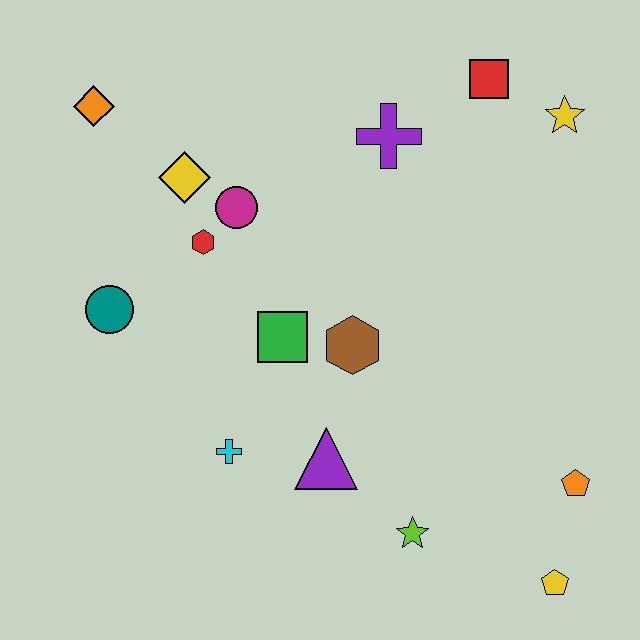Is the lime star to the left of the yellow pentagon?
Yes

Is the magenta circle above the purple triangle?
Yes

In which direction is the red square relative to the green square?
The red square is above the green square.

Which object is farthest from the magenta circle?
The yellow pentagon is farthest from the magenta circle.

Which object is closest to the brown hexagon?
The green square is closest to the brown hexagon.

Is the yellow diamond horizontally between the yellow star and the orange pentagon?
No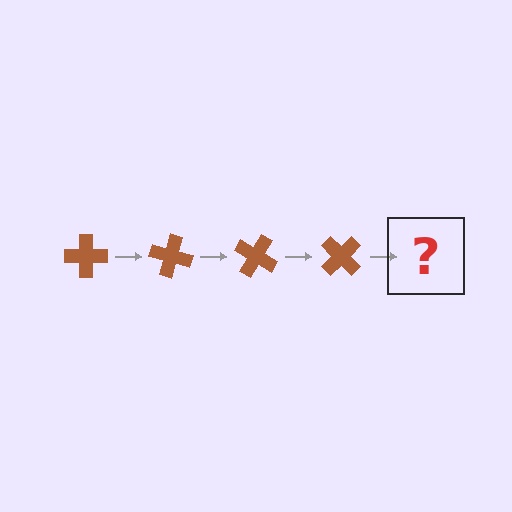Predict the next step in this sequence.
The next step is a brown cross rotated 60 degrees.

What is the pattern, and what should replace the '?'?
The pattern is that the cross rotates 15 degrees each step. The '?' should be a brown cross rotated 60 degrees.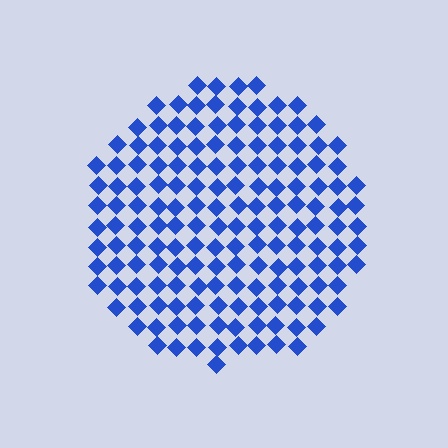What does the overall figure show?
The overall figure shows a circle.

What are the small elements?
The small elements are diamonds.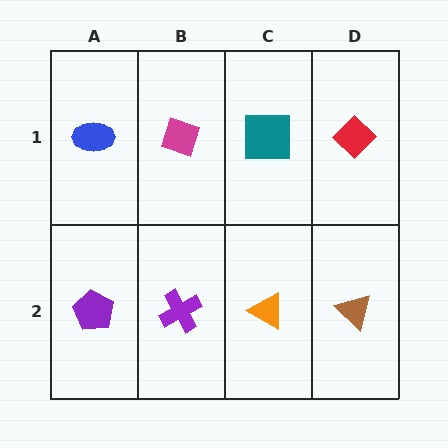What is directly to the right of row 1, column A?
A magenta diamond.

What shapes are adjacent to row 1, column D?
A brown triangle (row 2, column D), a teal square (row 1, column C).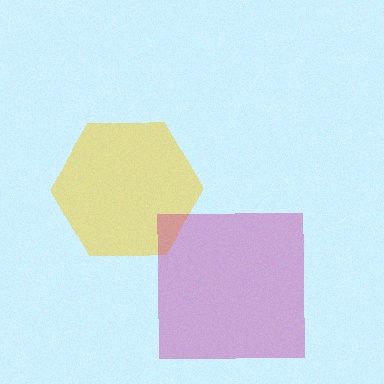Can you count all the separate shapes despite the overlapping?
Yes, there are 2 separate shapes.